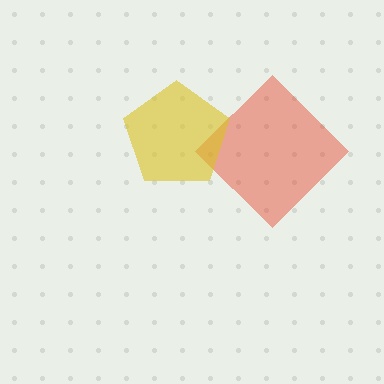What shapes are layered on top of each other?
The layered shapes are: a red diamond, a yellow pentagon.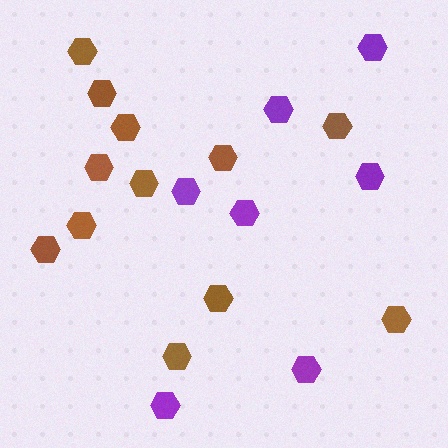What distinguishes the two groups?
There are 2 groups: one group of purple hexagons (7) and one group of brown hexagons (12).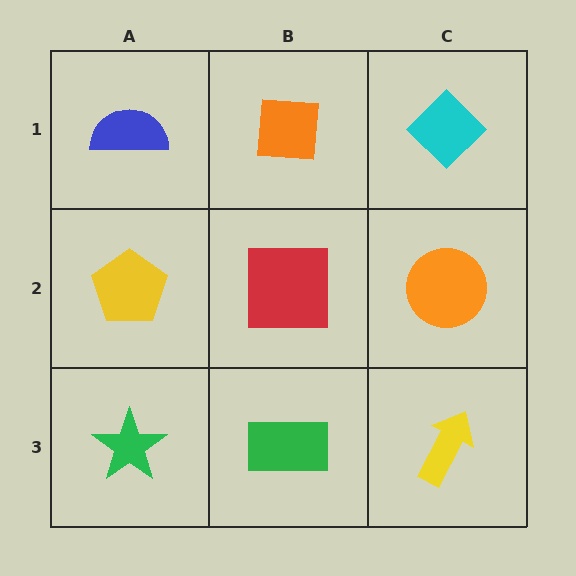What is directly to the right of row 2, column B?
An orange circle.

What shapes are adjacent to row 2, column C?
A cyan diamond (row 1, column C), a yellow arrow (row 3, column C), a red square (row 2, column B).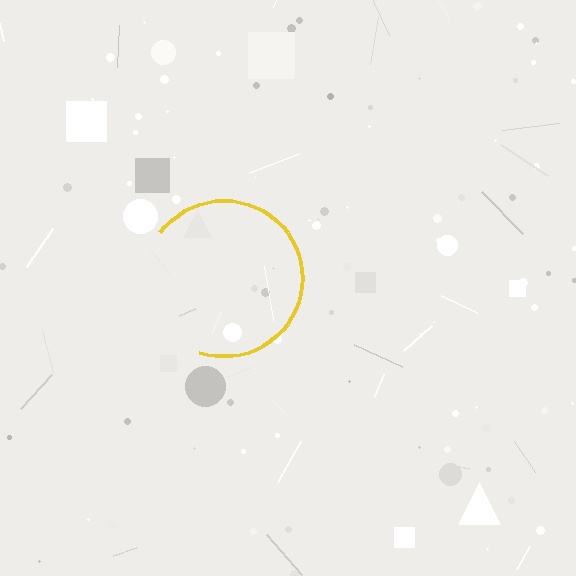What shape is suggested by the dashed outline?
The dashed outline suggests a circle.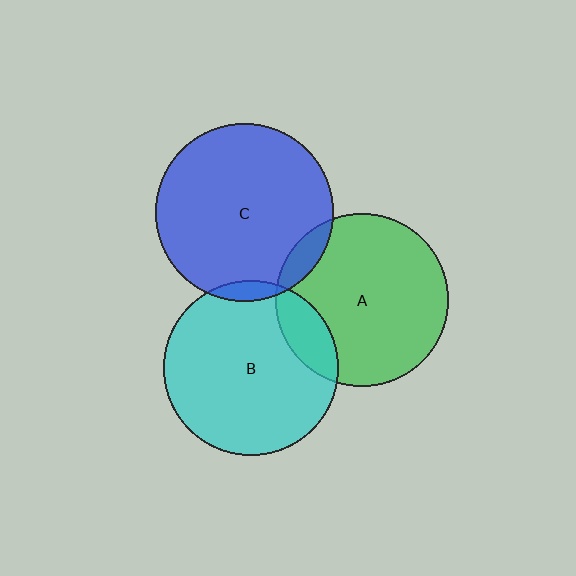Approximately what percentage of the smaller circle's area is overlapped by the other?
Approximately 15%.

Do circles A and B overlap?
Yes.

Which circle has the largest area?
Circle C (blue).